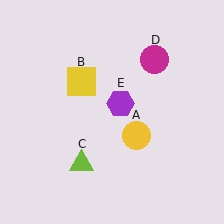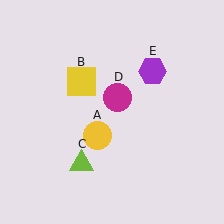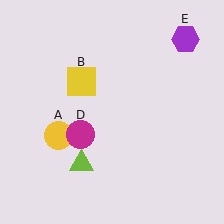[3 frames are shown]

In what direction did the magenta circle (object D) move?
The magenta circle (object D) moved down and to the left.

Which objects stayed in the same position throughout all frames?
Yellow square (object B) and lime triangle (object C) remained stationary.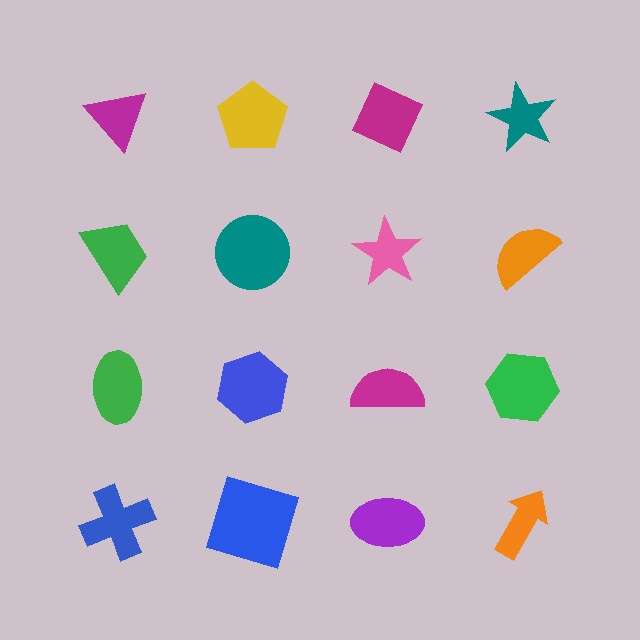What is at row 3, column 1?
A green ellipse.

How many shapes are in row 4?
4 shapes.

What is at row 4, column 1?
A blue cross.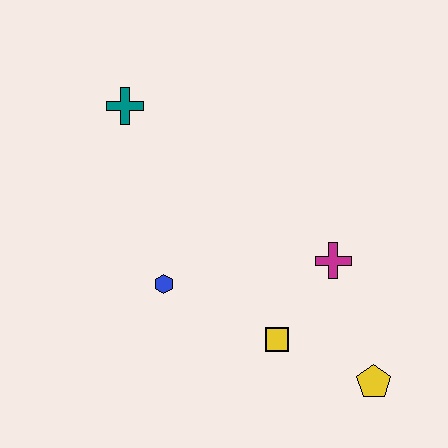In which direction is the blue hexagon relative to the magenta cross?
The blue hexagon is to the left of the magenta cross.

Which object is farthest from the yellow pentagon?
The teal cross is farthest from the yellow pentagon.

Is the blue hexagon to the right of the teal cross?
Yes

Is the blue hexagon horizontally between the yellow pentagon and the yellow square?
No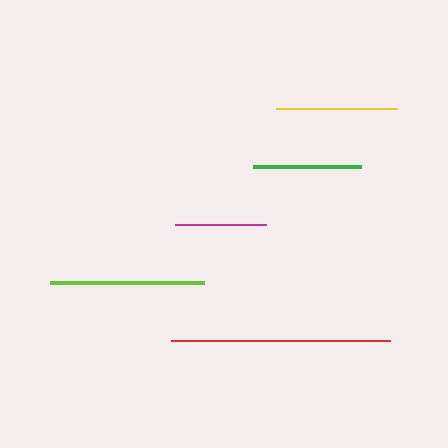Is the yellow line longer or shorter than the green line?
The yellow line is longer than the green line.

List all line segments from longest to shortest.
From longest to shortest: red, lime, yellow, green, magenta.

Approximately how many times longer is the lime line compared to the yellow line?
The lime line is approximately 1.3 times the length of the yellow line.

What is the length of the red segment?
The red segment is approximately 219 pixels long.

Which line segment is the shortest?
The magenta line is the shortest at approximately 92 pixels.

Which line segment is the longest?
The red line is the longest at approximately 219 pixels.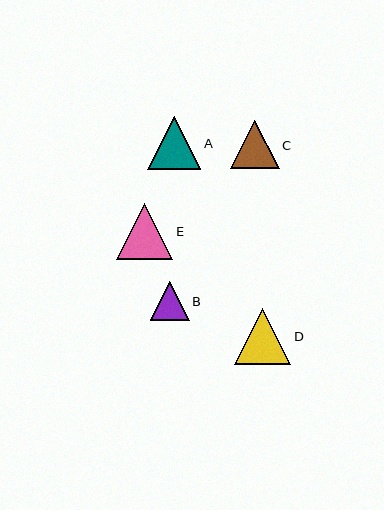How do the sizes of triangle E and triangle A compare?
Triangle E and triangle A are approximately the same size.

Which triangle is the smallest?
Triangle B is the smallest with a size of approximately 39 pixels.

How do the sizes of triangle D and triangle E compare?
Triangle D and triangle E are approximately the same size.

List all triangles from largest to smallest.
From largest to smallest: D, E, A, C, B.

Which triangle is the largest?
Triangle D is the largest with a size of approximately 56 pixels.